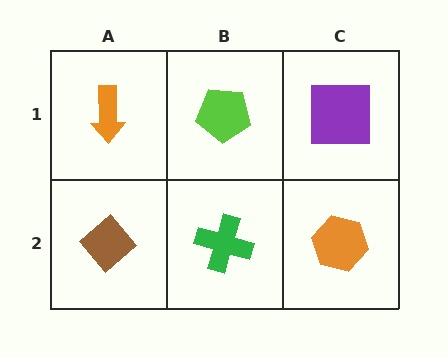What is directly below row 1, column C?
An orange hexagon.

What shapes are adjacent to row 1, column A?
A brown diamond (row 2, column A), a lime pentagon (row 1, column B).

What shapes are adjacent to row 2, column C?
A purple square (row 1, column C), a green cross (row 2, column B).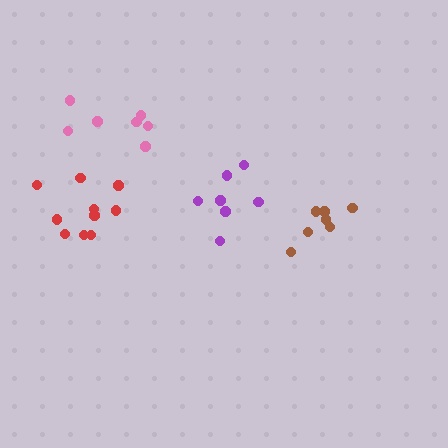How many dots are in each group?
Group 1: 7 dots, Group 2: 10 dots, Group 3: 7 dots, Group 4: 7 dots (31 total).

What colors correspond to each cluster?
The clusters are colored: brown, red, pink, purple.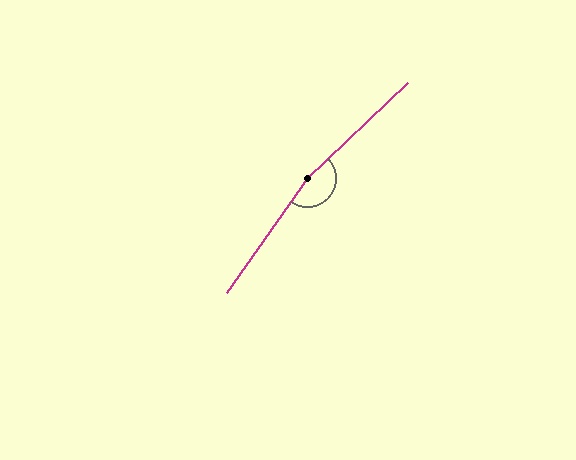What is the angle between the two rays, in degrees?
Approximately 169 degrees.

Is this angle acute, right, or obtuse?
It is obtuse.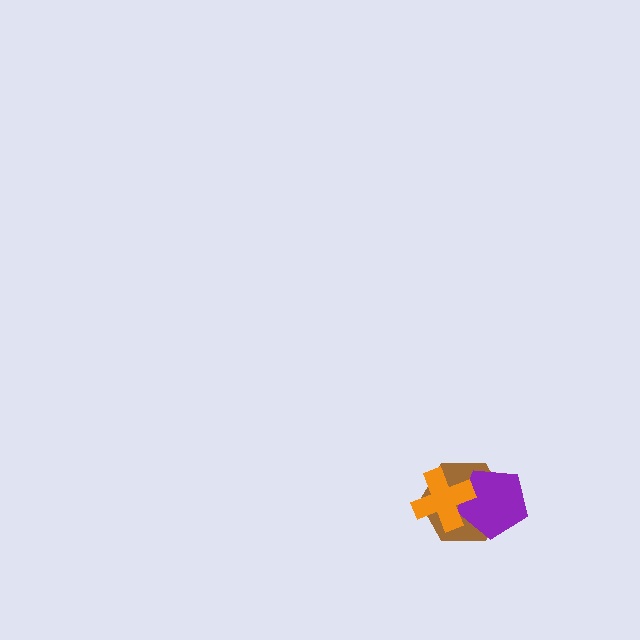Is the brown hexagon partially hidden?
Yes, it is partially covered by another shape.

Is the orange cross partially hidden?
No, no other shape covers it.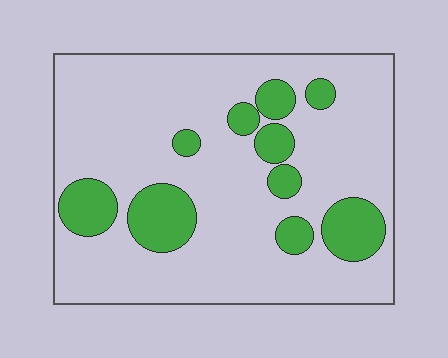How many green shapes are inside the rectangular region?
10.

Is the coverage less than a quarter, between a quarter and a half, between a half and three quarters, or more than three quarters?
Less than a quarter.